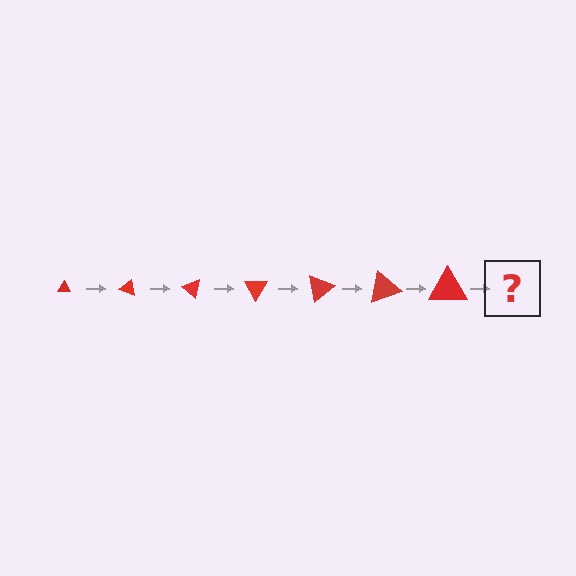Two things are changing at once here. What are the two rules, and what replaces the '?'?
The two rules are that the triangle grows larger each step and it rotates 20 degrees each step. The '?' should be a triangle, larger than the previous one and rotated 140 degrees from the start.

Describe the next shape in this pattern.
It should be a triangle, larger than the previous one and rotated 140 degrees from the start.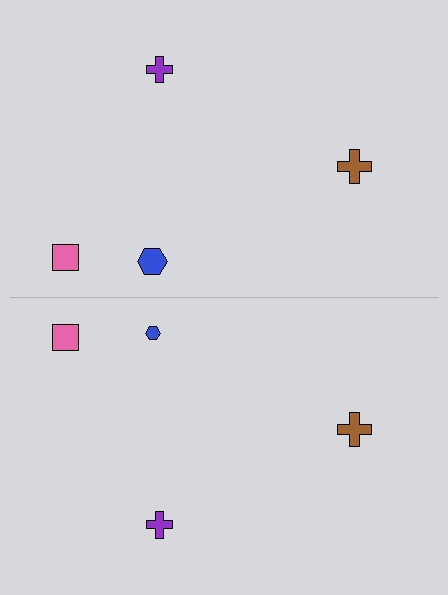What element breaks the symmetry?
The blue hexagon on the bottom side has a different size than its mirror counterpart.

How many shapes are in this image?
There are 8 shapes in this image.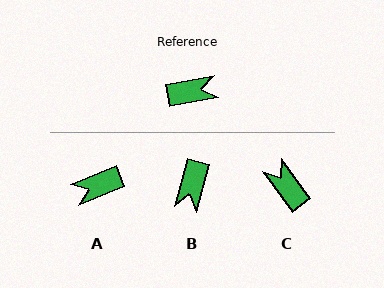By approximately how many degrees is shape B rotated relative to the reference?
Approximately 116 degrees clockwise.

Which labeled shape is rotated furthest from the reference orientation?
A, about 168 degrees away.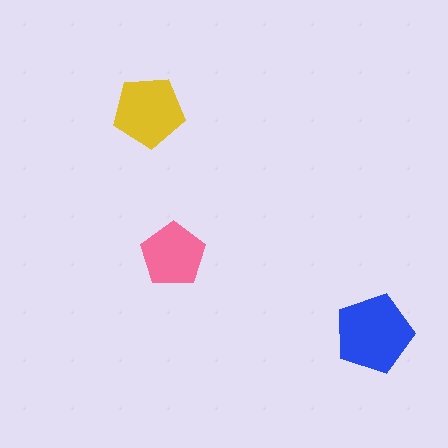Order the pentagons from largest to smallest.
the blue one, the yellow one, the pink one.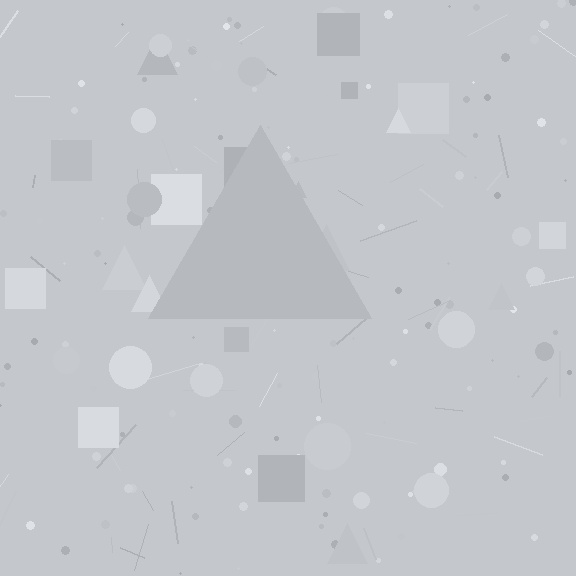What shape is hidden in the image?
A triangle is hidden in the image.